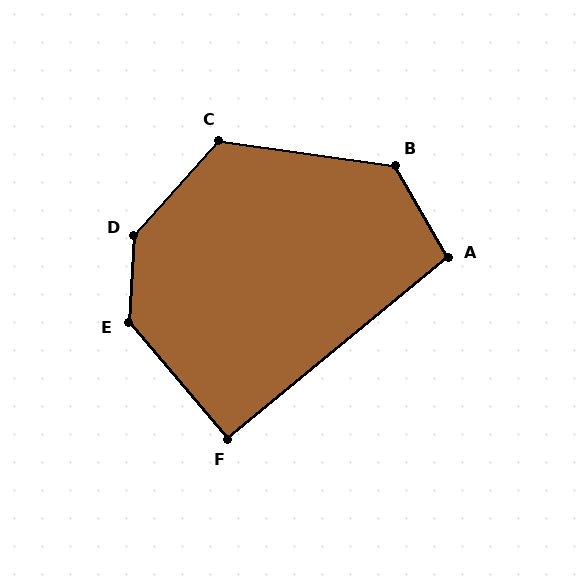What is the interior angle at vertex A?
Approximately 100 degrees (obtuse).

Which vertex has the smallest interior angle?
F, at approximately 91 degrees.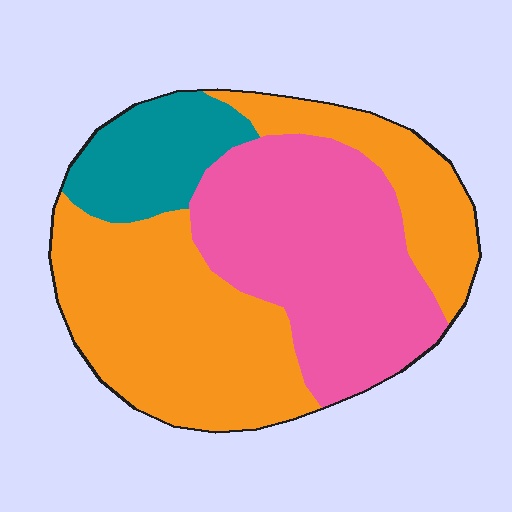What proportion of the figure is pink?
Pink takes up about three eighths (3/8) of the figure.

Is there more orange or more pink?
Orange.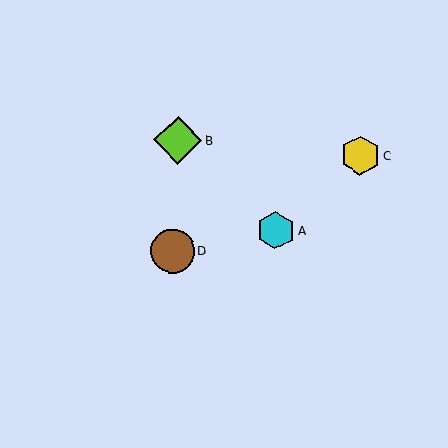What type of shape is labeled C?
Shape C is a yellow hexagon.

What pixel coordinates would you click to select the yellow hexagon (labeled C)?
Click at (360, 155) to select the yellow hexagon C.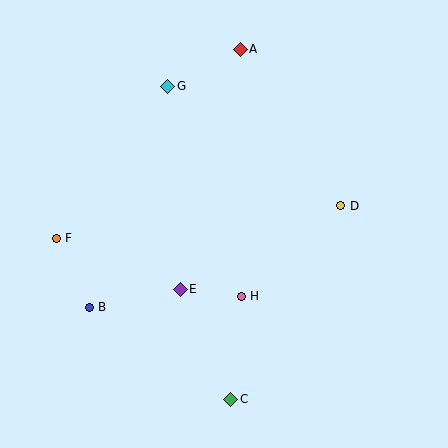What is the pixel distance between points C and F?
The distance between C and F is 237 pixels.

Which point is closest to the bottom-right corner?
Point C is closest to the bottom-right corner.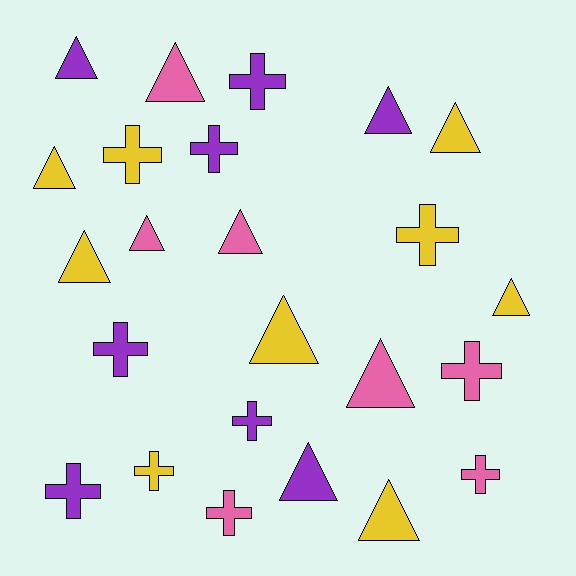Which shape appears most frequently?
Triangle, with 13 objects.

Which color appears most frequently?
Yellow, with 9 objects.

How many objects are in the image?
There are 24 objects.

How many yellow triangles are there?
There are 6 yellow triangles.